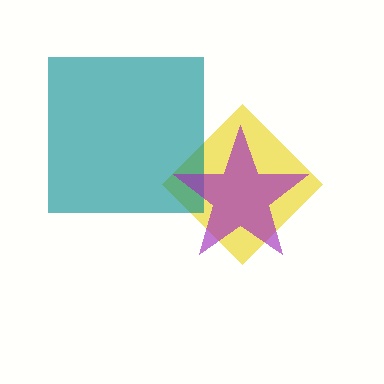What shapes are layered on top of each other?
The layered shapes are: a yellow diamond, a teal square, a purple star.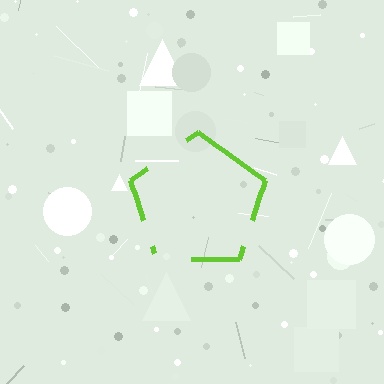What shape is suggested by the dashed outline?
The dashed outline suggests a pentagon.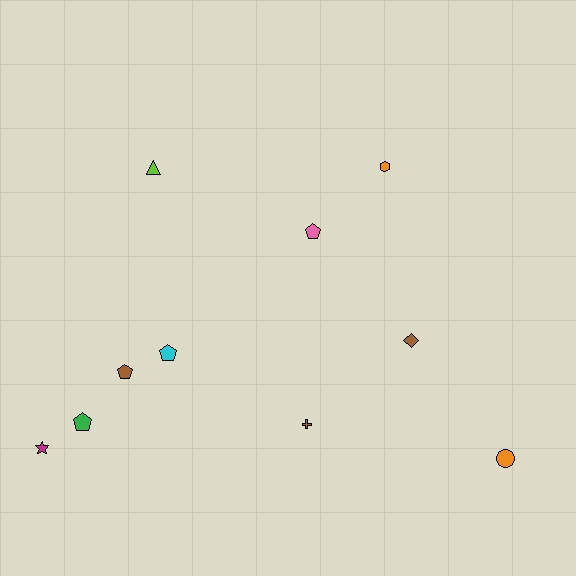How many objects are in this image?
There are 10 objects.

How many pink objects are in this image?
There is 1 pink object.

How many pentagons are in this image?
There are 4 pentagons.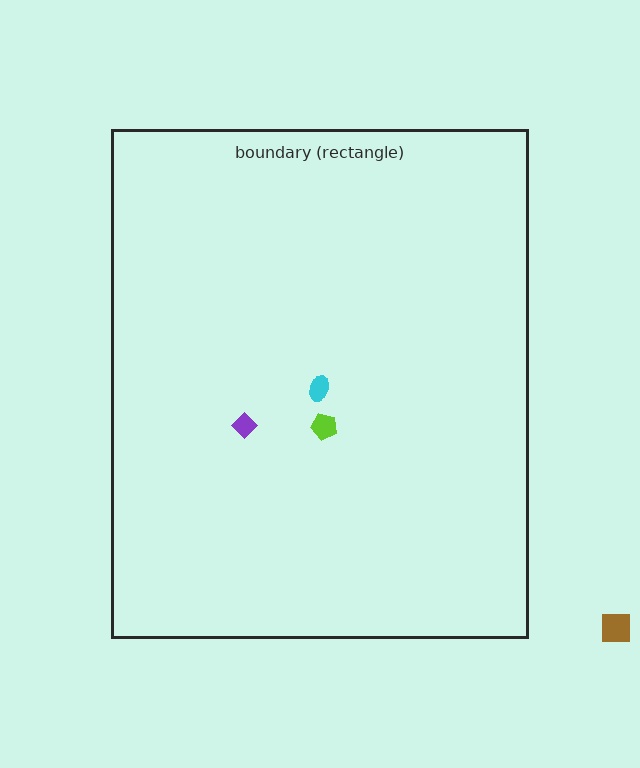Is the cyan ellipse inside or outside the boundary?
Inside.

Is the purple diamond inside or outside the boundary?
Inside.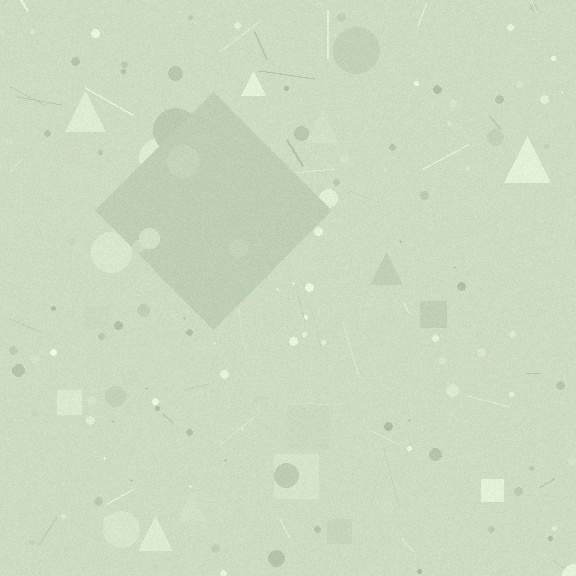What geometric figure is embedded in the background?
A diamond is embedded in the background.